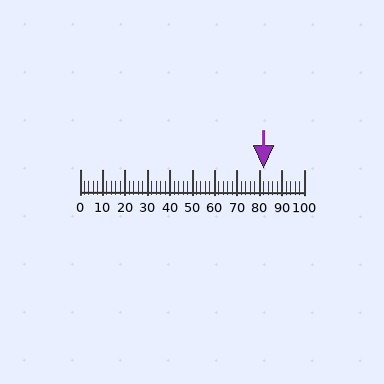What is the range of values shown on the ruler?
The ruler shows values from 0 to 100.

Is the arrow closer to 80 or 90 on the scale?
The arrow is closer to 80.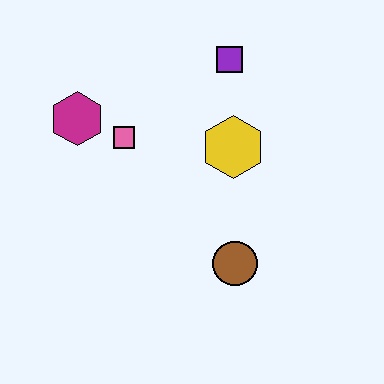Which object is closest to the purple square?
The yellow hexagon is closest to the purple square.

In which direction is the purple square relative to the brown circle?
The purple square is above the brown circle.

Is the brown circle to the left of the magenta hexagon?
No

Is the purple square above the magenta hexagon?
Yes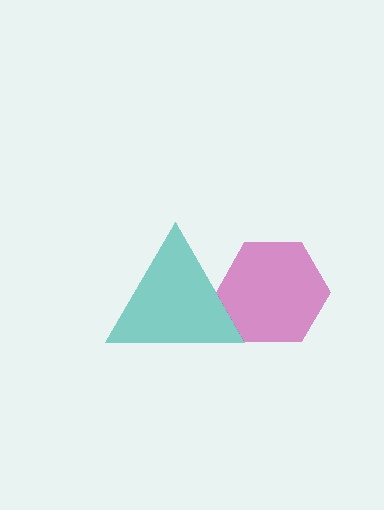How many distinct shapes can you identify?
There are 2 distinct shapes: a teal triangle, a magenta hexagon.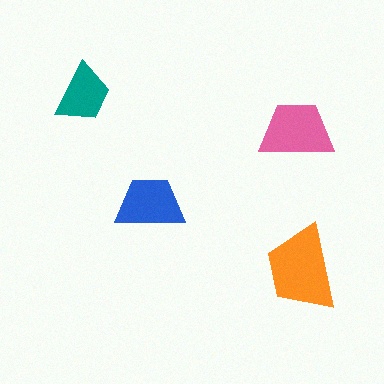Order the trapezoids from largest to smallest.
the orange one, the pink one, the blue one, the teal one.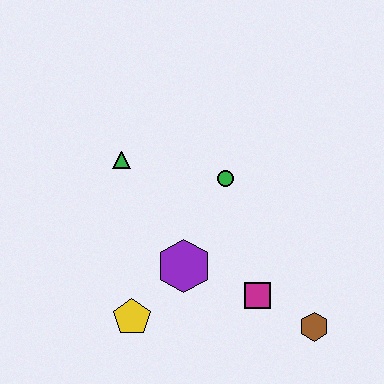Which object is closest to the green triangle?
The green circle is closest to the green triangle.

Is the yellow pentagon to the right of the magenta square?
No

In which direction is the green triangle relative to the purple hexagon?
The green triangle is above the purple hexagon.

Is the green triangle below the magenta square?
No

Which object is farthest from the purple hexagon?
The brown hexagon is farthest from the purple hexagon.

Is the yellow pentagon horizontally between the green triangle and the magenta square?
Yes